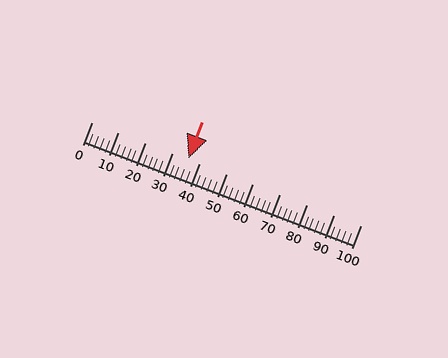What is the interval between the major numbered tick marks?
The major tick marks are spaced 10 units apart.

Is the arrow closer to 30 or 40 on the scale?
The arrow is closer to 40.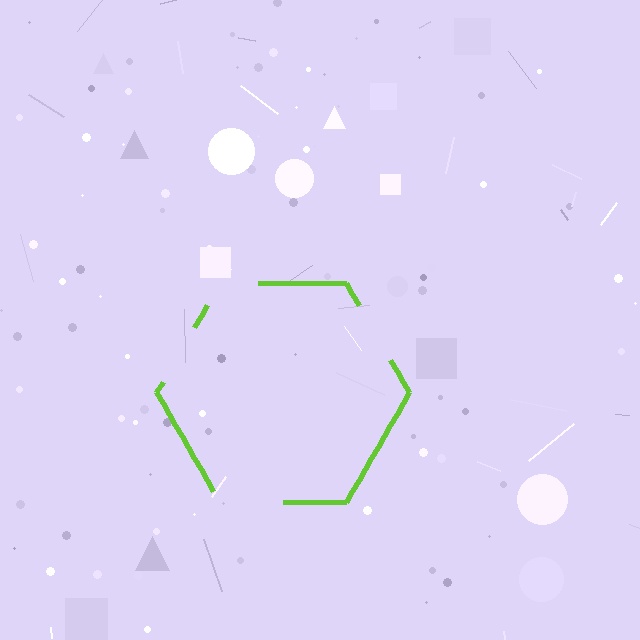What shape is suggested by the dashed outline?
The dashed outline suggests a hexagon.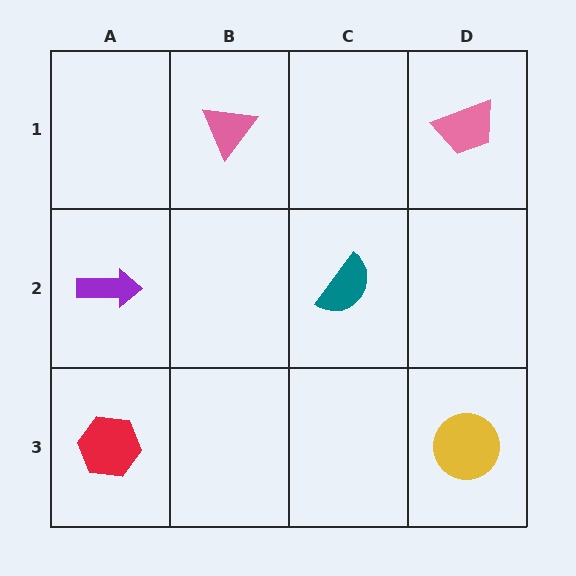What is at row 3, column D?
A yellow circle.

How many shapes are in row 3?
2 shapes.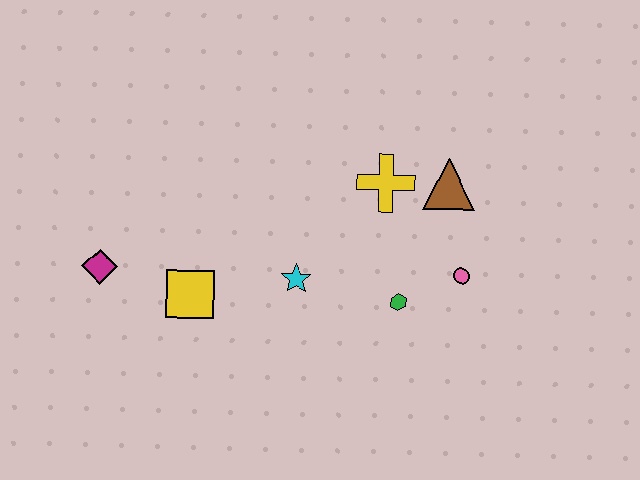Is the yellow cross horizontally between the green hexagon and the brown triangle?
No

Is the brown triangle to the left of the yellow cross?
No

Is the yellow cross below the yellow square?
No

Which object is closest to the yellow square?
The magenta diamond is closest to the yellow square.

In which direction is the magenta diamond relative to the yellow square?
The magenta diamond is to the left of the yellow square.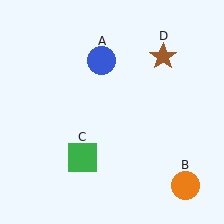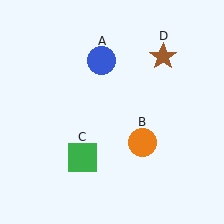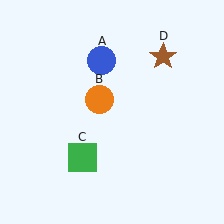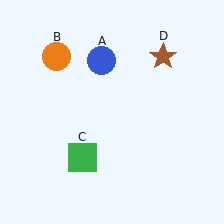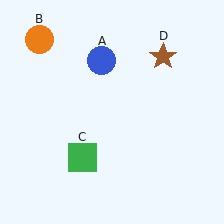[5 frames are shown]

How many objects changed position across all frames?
1 object changed position: orange circle (object B).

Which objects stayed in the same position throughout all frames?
Blue circle (object A) and green square (object C) and brown star (object D) remained stationary.